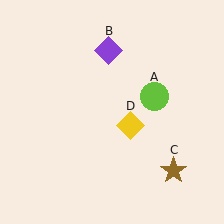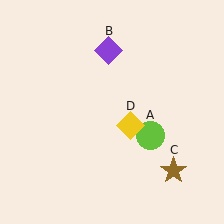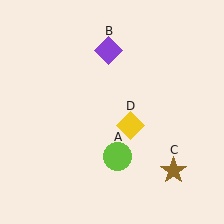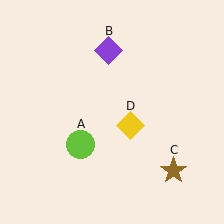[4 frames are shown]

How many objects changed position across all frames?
1 object changed position: lime circle (object A).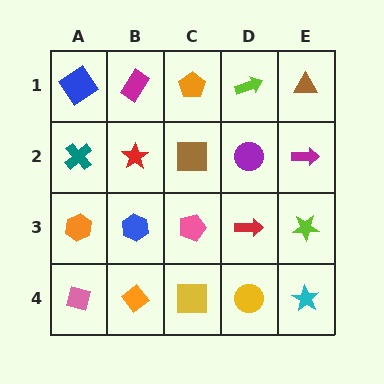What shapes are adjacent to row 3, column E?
A magenta arrow (row 2, column E), a cyan star (row 4, column E), a red arrow (row 3, column D).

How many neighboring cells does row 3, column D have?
4.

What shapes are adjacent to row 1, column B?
A red star (row 2, column B), a blue diamond (row 1, column A), an orange pentagon (row 1, column C).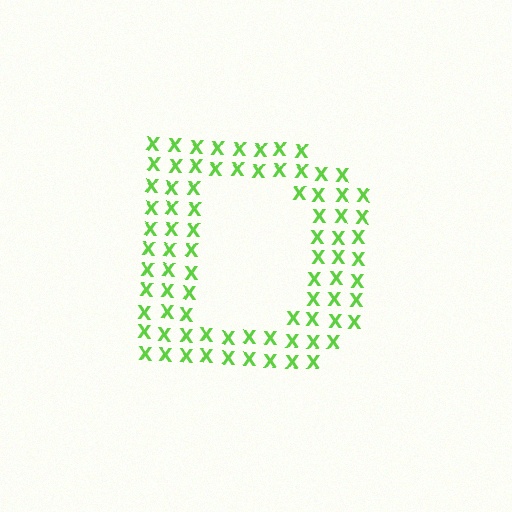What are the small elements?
The small elements are letter X's.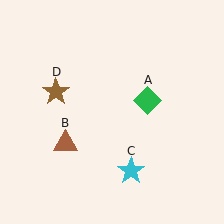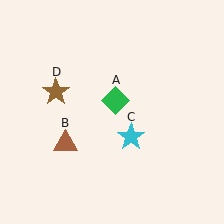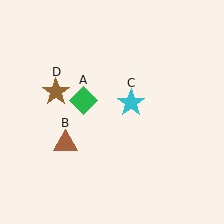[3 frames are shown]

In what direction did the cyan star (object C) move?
The cyan star (object C) moved up.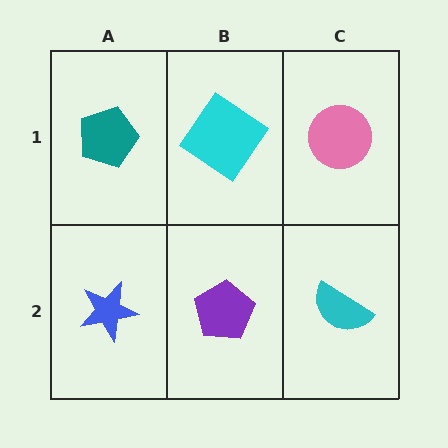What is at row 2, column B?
A purple pentagon.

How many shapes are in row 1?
3 shapes.